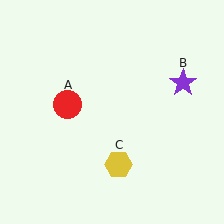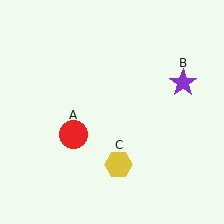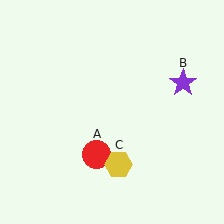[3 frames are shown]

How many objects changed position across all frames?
1 object changed position: red circle (object A).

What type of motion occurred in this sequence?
The red circle (object A) rotated counterclockwise around the center of the scene.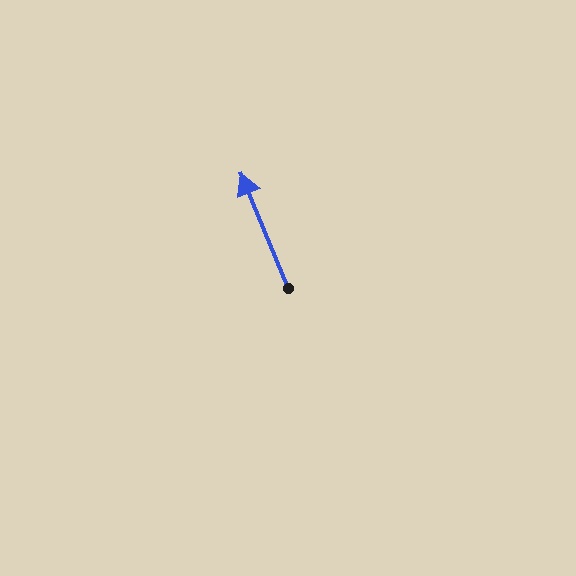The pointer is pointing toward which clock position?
Roughly 11 o'clock.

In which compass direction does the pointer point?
North.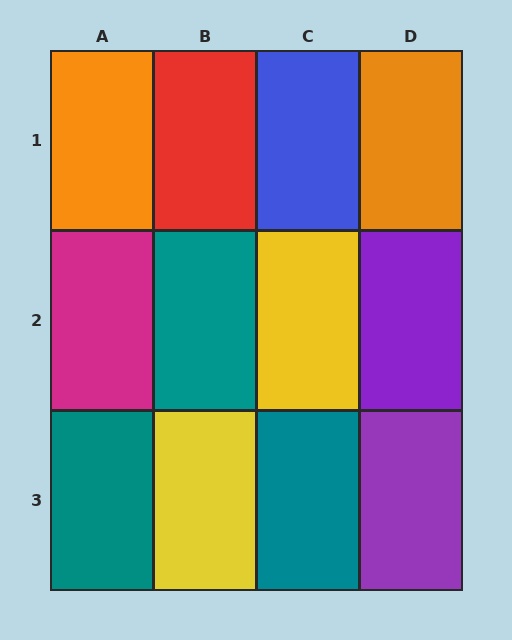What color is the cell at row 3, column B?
Yellow.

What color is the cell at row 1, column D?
Orange.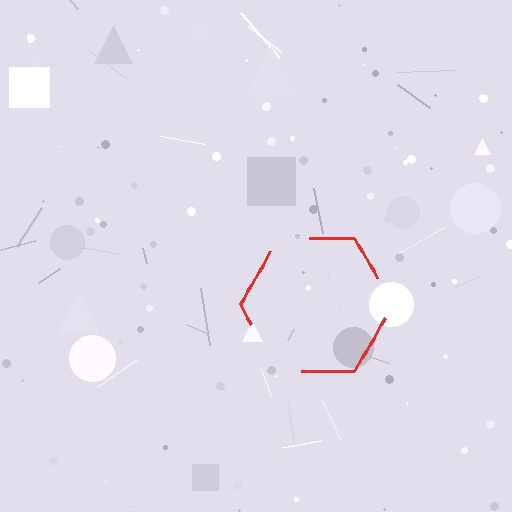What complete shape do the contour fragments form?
The contour fragments form a hexagon.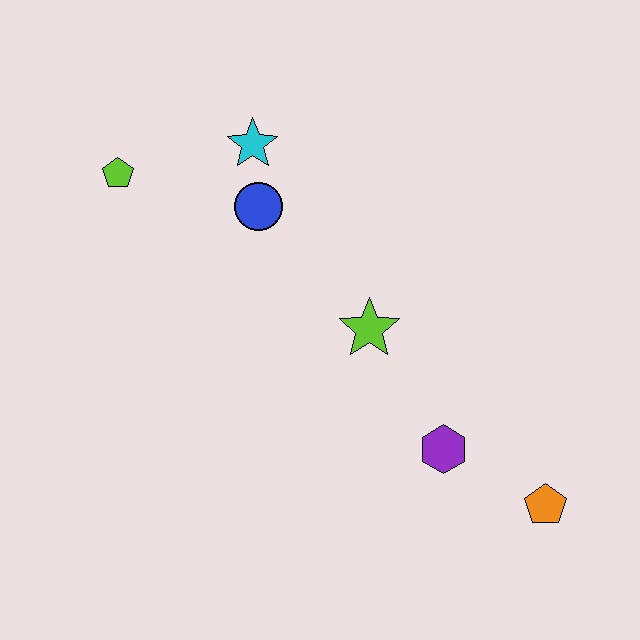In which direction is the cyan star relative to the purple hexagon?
The cyan star is above the purple hexagon.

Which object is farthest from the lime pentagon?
The orange pentagon is farthest from the lime pentagon.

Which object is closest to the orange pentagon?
The purple hexagon is closest to the orange pentagon.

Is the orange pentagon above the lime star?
No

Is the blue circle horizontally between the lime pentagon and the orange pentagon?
Yes